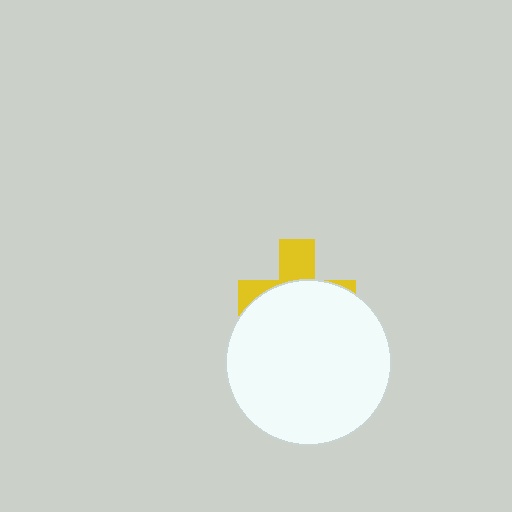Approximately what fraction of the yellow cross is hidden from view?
Roughly 66% of the yellow cross is hidden behind the white circle.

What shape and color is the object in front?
The object in front is a white circle.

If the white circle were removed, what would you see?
You would see the complete yellow cross.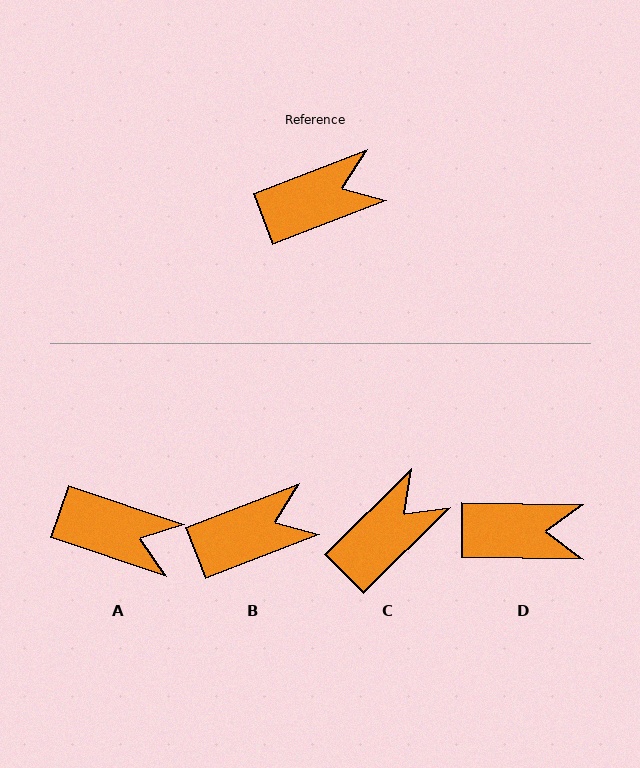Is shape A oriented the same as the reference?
No, it is off by about 40 degrees.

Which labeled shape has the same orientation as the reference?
B.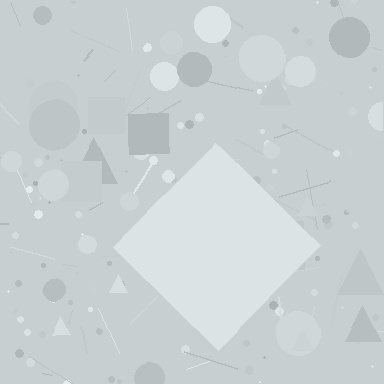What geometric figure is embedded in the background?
A diamond is embedded in the background.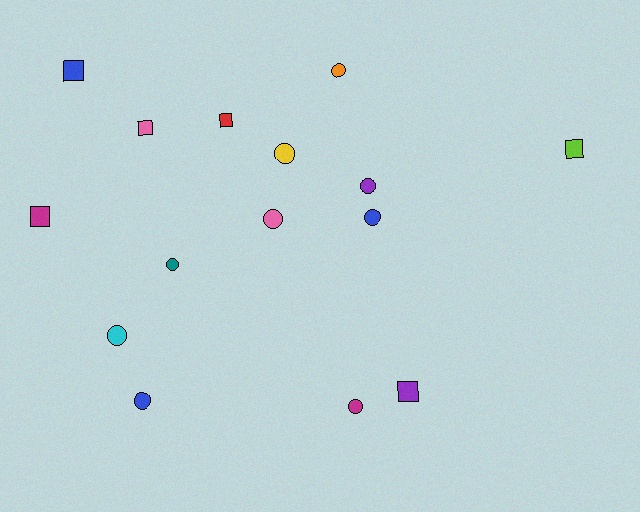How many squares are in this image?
There are 6 squares.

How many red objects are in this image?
There is 1 red object.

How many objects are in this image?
There are 15 objects.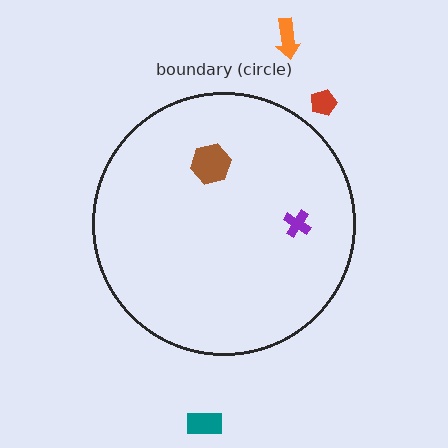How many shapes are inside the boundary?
2 inside, 3 outside.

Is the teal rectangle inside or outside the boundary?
Outside.